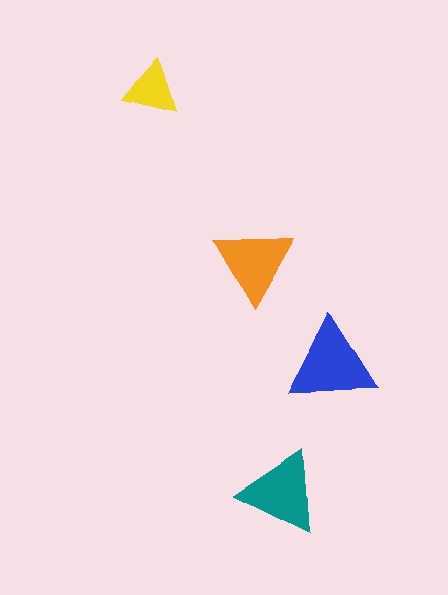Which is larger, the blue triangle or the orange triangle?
The blue one.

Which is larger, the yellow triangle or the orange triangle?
The orange one.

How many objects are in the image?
There are 4 objects in the image.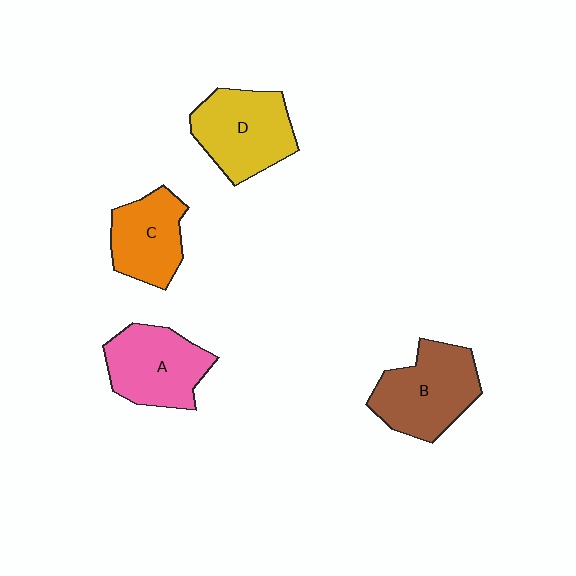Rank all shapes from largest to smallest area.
From largest to smallest: B (brown), D (yellow), A (pink), C (orange).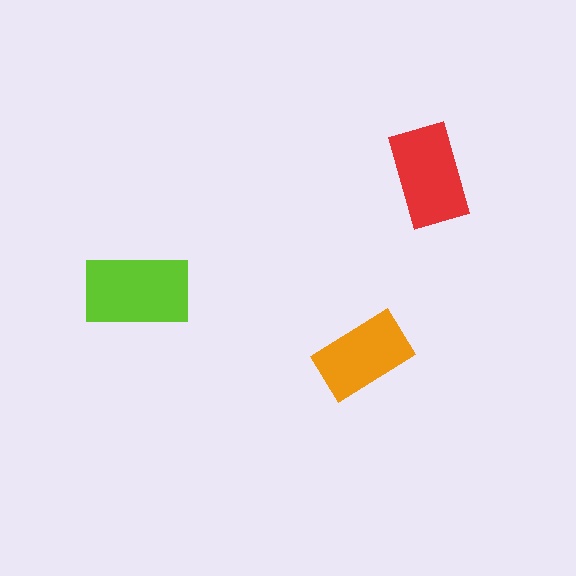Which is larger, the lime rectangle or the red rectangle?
The lime one.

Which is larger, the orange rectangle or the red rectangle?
The red one.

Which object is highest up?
The red rectangle is topmost.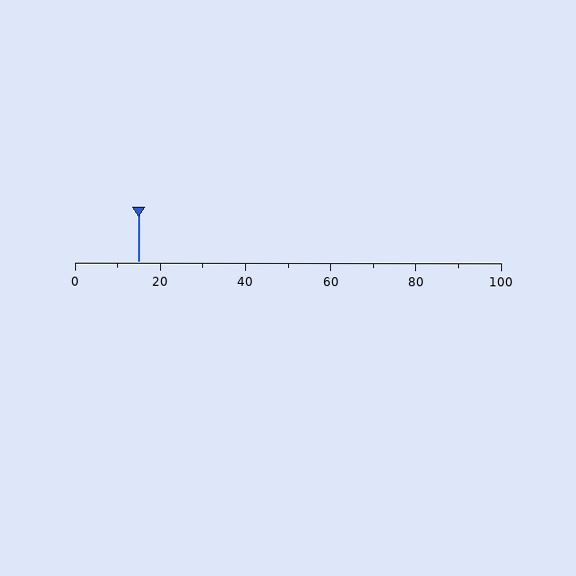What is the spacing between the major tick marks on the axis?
The major ticks are spaced 20 apart.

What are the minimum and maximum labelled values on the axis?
The axis runs from 0 to 100.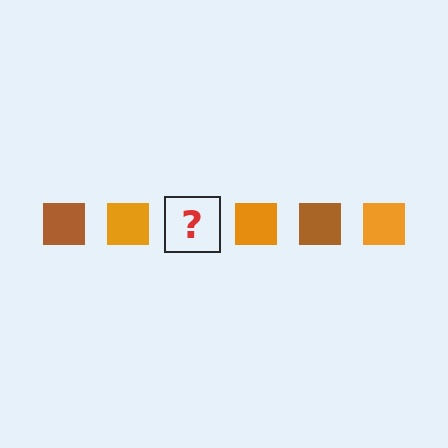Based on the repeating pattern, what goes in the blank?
The blank should be a brown square.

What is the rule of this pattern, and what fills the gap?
The rule is that the pattern cycles through brown, orange squares. The gap should be filled with a brown square.